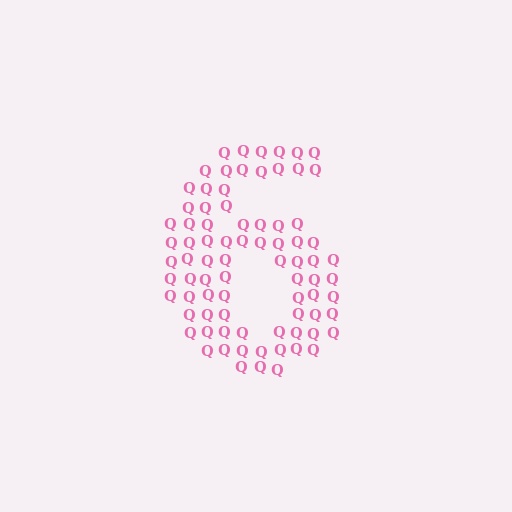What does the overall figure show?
The overall figure shows the digit 6.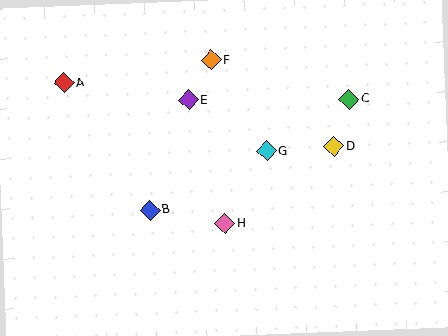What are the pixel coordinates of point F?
Point F is at (211, 60).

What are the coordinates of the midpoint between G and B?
The midpoint between G and B is at (208, 181).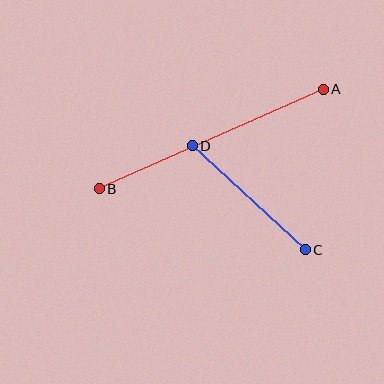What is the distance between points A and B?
The distance is approximately 245 pixels.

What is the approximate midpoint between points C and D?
The midpoint is at approximately (249, 198) pixels.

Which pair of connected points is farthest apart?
Points A and B are farthest apart.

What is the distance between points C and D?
The distance is approximately 153 pixels.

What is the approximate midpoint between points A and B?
The midpoint is at approximately (211, 139) pixels.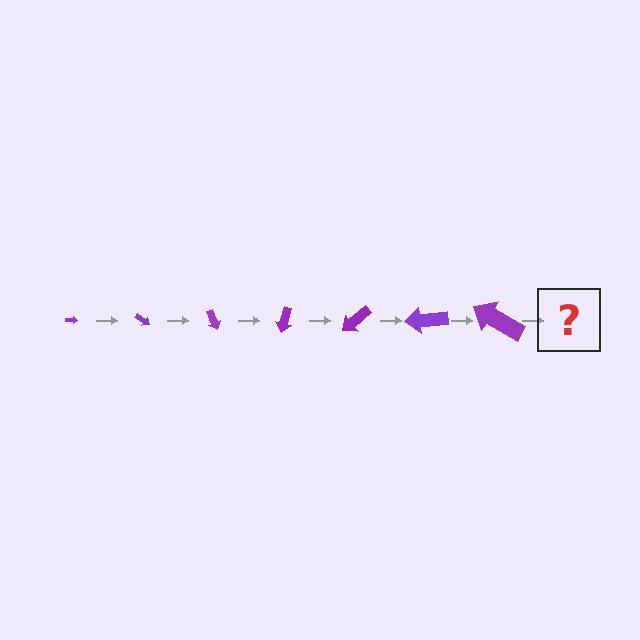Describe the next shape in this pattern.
It should be an arrow, larger than the previous one and rotated 245 degrees from the start.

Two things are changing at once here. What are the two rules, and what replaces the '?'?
The two rules are that the arrow grows larger each step and it rotates 35 degrees each step. The '?' should be an arrow, larger than the previous one and rotated 245 degrees from the start.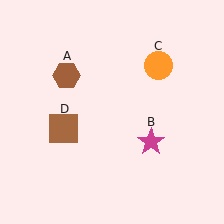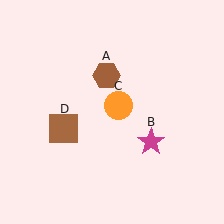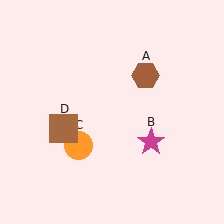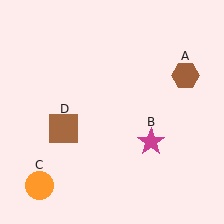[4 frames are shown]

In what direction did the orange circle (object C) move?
The orange circle (object C) moved down and to the left.